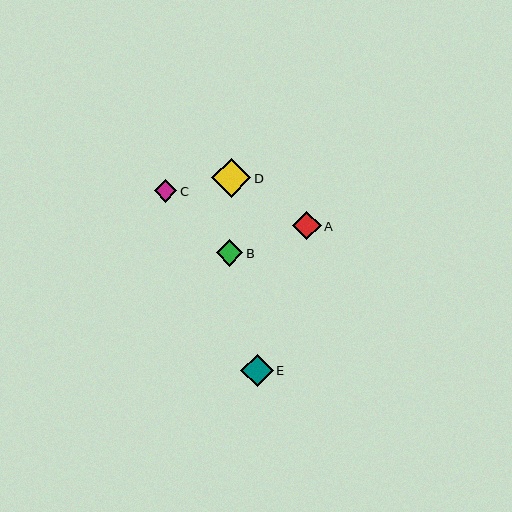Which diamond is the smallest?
Diamond C is the smallest with a size of approximately 22 pixels.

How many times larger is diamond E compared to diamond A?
Diamond E is approximately 1.2 times the size of diamond A.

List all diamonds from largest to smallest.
From largest to smallest: D, E, A, B, C.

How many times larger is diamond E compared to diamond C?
Diamond E is approximately 1.5 times the size of diamond C.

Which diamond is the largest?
Diamond D is the largest with a size of approximately 39 pixels.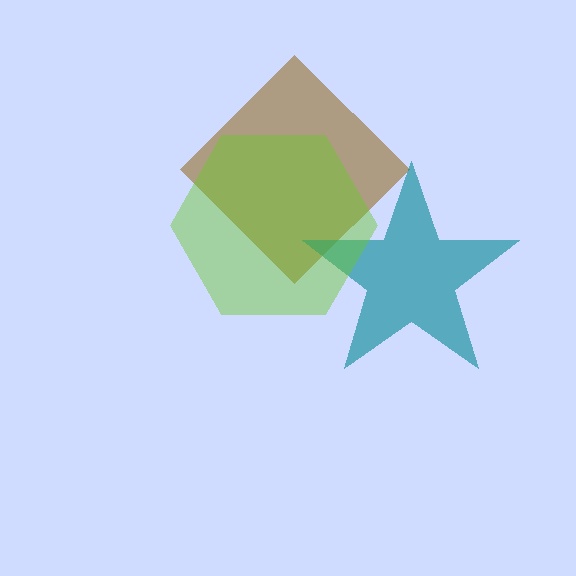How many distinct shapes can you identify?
There are 3 distinct shapes: a brown diamond, a teal star, a lime hexagon.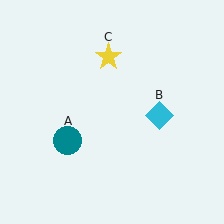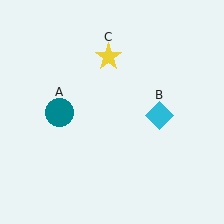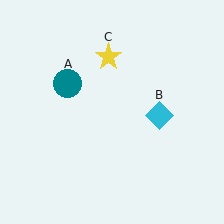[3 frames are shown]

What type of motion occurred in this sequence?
The teal circle (object A) rotated clockwise around the center of the scene.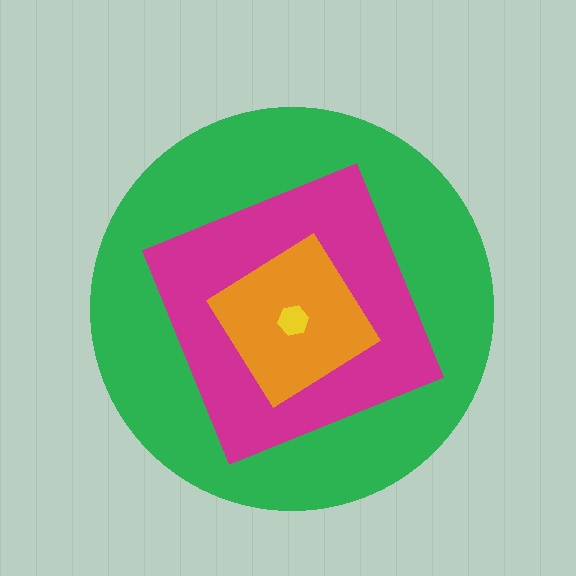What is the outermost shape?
The green circle.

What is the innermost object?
The yellow hexagon.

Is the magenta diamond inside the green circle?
Yes.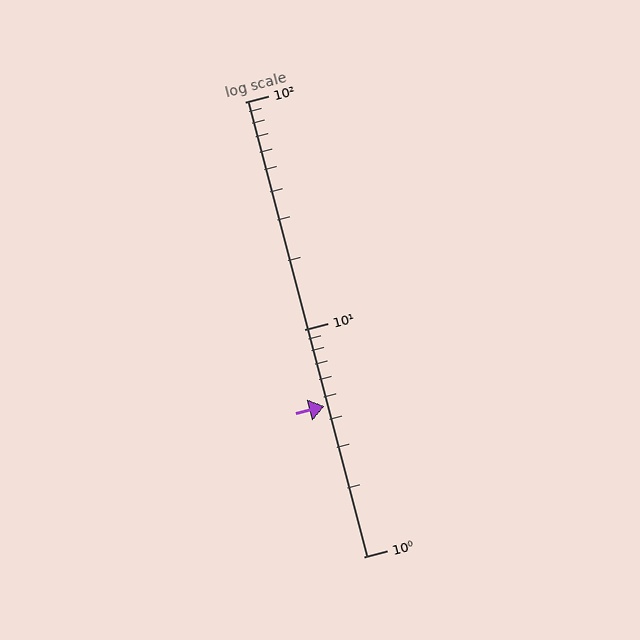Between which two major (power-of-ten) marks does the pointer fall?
The pointer is between 1 and 10.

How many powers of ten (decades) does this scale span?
The scale spans 2 decades, from 1 to 100.